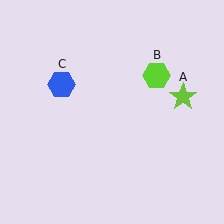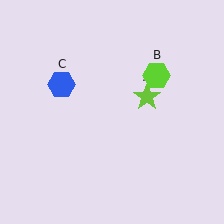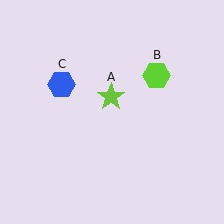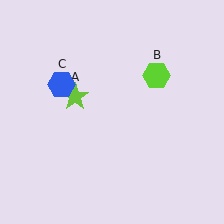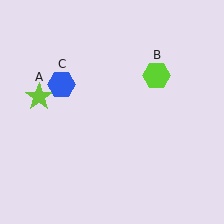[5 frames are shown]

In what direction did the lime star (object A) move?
The lime star (object A) moved left.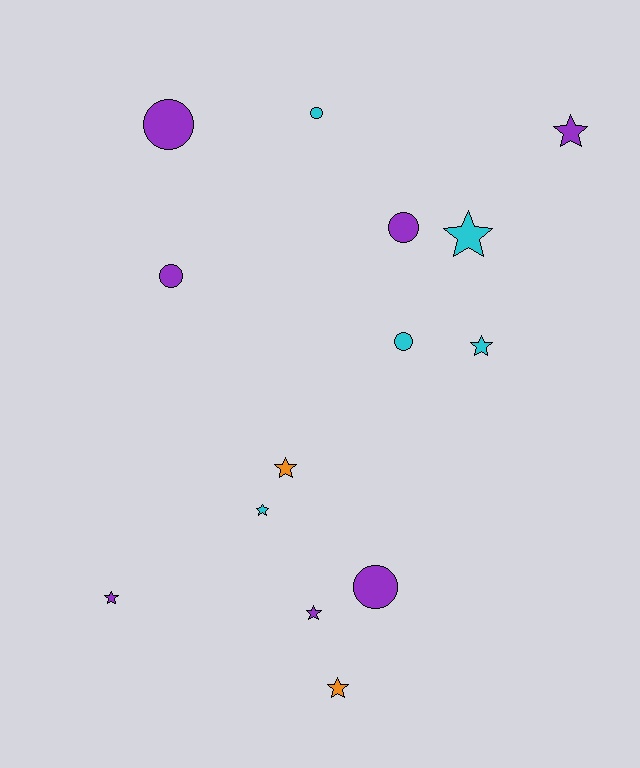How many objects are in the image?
There are 14 objects.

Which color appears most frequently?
Purple, with 7 objects.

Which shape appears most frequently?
Star, with 8 objects.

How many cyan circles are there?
There are 2 cyan circles.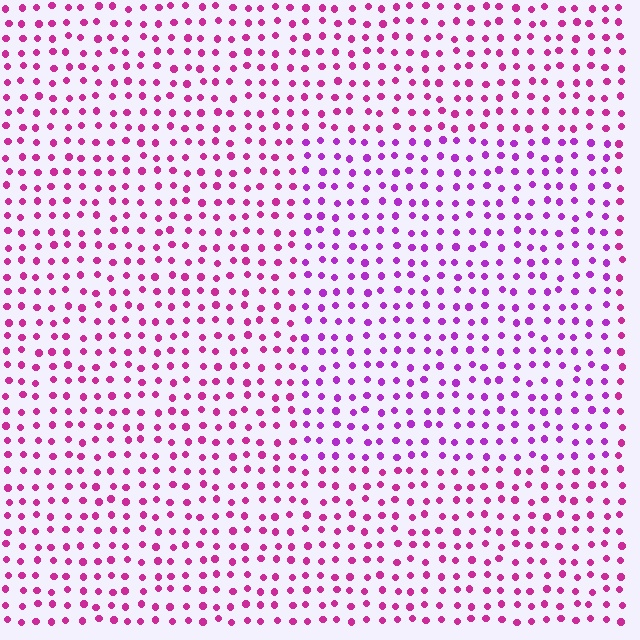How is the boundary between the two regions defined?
The boundary is defined purely by a slight shift in hue (about 28 degrees). Spacing, size, and orientation are identical on both sides.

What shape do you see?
I see a rectangle.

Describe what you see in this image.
The image is filled with small magenta elements in a uniform arrangement. A rectangle-shaped region is visible where the elements are tinted to a slightly different hue, forming a subtle color boundary.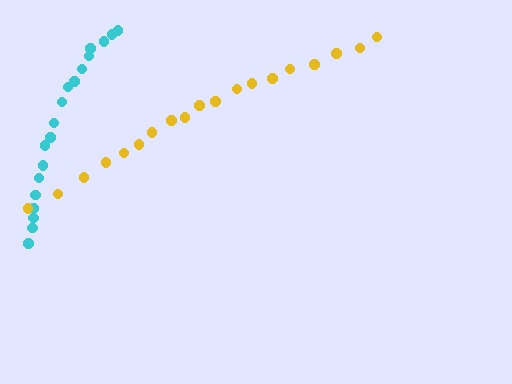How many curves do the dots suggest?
There are 2 distinct paths.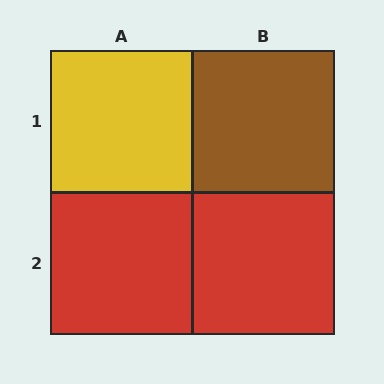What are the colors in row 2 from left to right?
Red, red.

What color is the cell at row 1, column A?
Yellow.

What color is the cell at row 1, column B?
Brown.